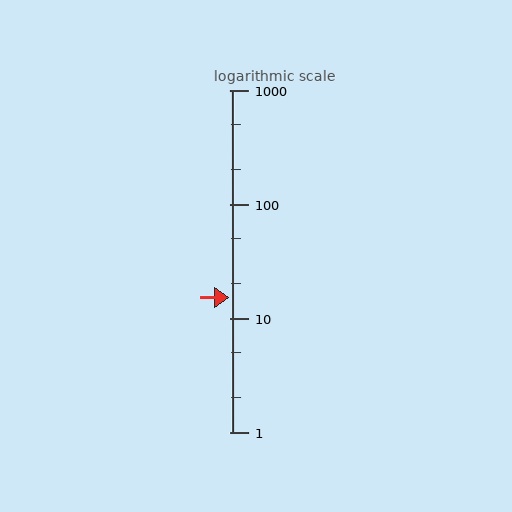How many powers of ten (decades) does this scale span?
The scale spans 3 decades, from 1 to 1000.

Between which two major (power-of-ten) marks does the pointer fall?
The pointer is between 10 and 100.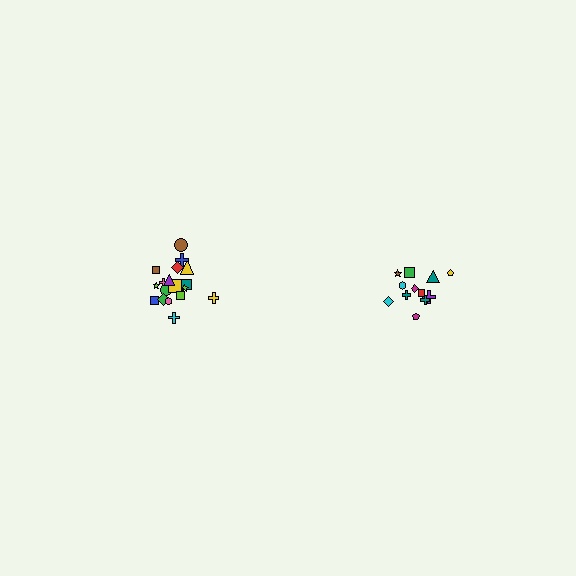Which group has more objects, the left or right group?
The left group.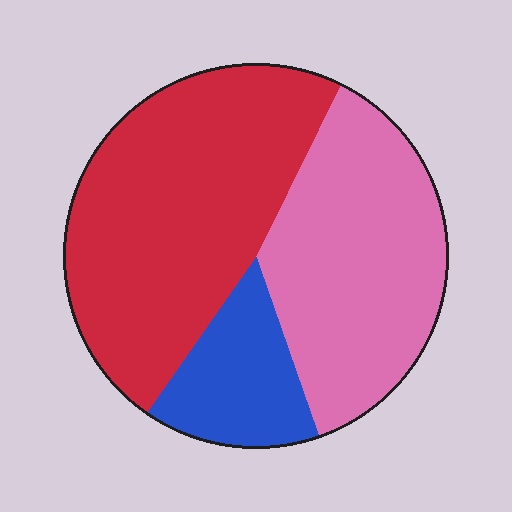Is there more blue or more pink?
Pink.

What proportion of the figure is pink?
Pink covers 37% of the figure.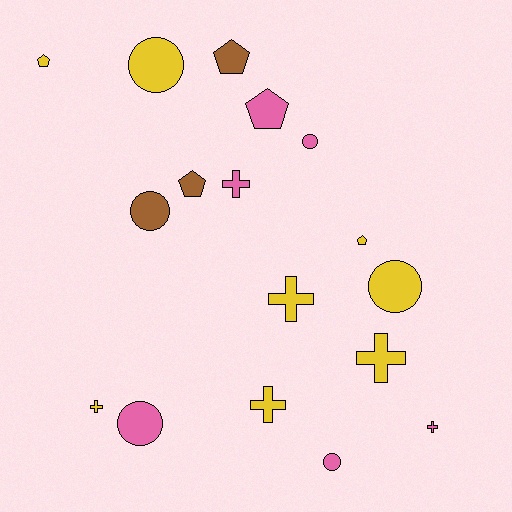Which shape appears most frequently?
Cross, with 6 objects.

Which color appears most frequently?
Yellow, with 8 objects.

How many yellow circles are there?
There are 2 yellow circles.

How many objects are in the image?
There are 17 objects.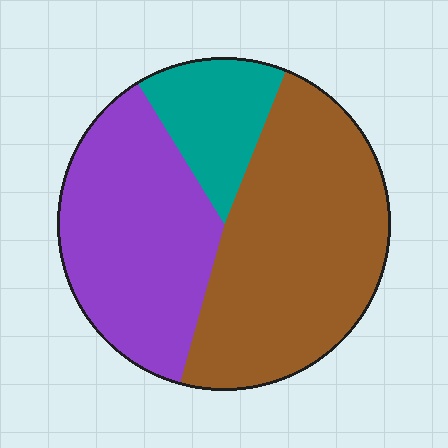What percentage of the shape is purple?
Purple covers 37% of the shape.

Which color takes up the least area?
Teal, at roughly 15%.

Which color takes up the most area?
Brown, at roughly 50%.